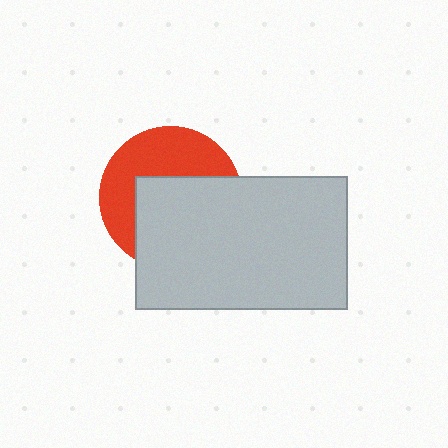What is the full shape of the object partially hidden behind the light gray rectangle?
The partially hidden object is a red circle.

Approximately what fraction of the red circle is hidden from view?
Roughly 54% of the red circle is hidden behind the light gray rectangle.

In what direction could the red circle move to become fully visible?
The red circle could move toward the upper-left. That would shift it out from behind the light gray rectangle entirely.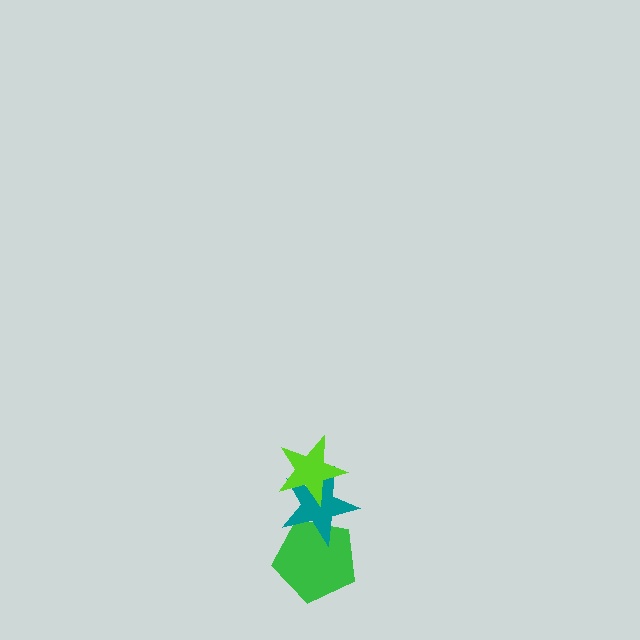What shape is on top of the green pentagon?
The teal star is on top of the green pentagon.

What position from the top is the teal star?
The teal star is 2nd from the top.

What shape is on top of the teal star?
The lime star is on top of the teal star.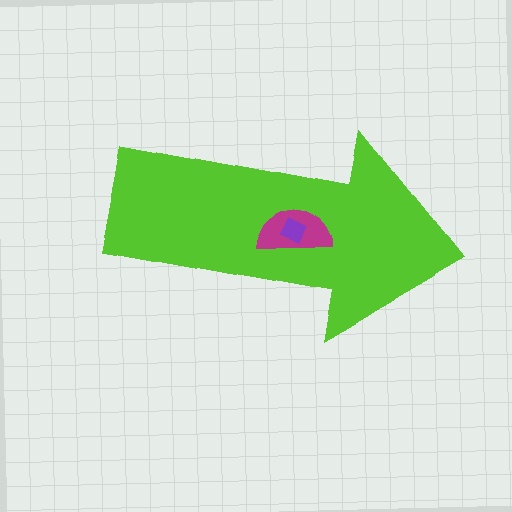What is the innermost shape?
The purple diamond.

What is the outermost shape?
The lime arrow.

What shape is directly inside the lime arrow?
The magenta semicircle.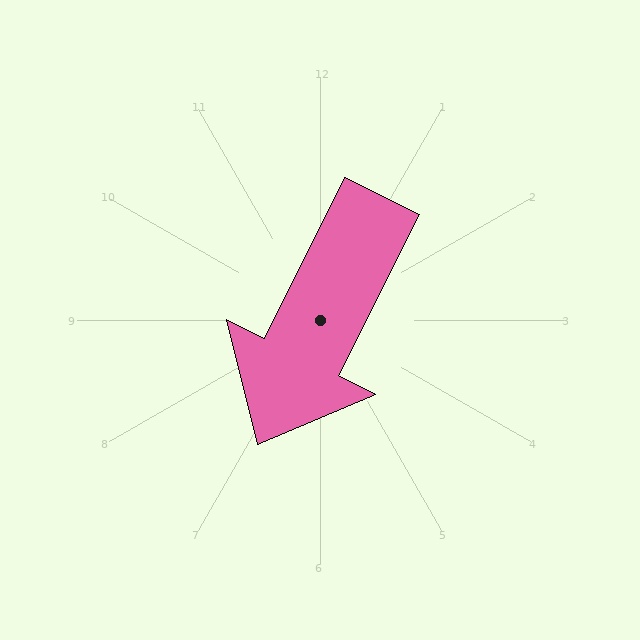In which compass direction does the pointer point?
Southwest.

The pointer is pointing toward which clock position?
Roughly 7 o'clock.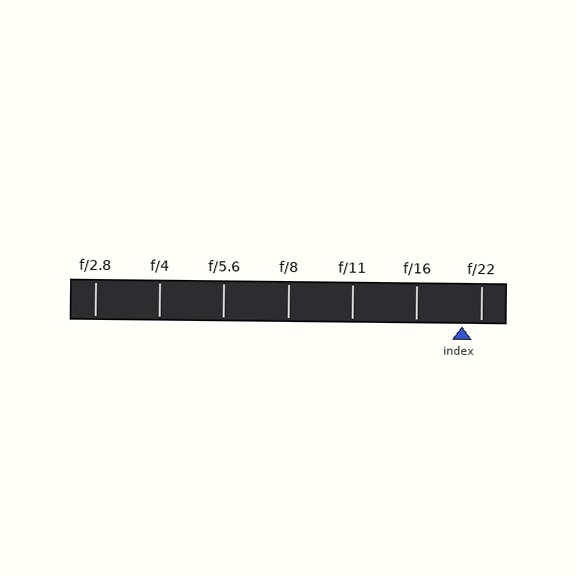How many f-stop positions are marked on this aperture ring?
There are 7 f-stop positions marked.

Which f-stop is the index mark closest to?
The index mark is closest to f/22.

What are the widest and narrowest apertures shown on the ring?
The widest aperture shown is f/2.8 and the narrowest is f/22.